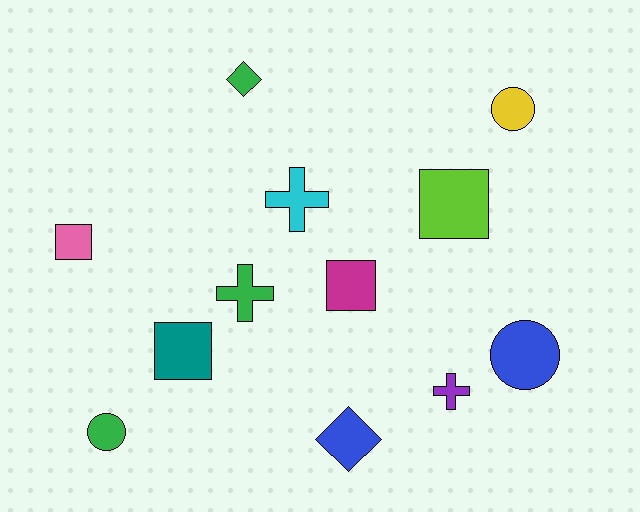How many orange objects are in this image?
There are no orange objects.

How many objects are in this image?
There are 12 objects.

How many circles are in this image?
There are 3 circles.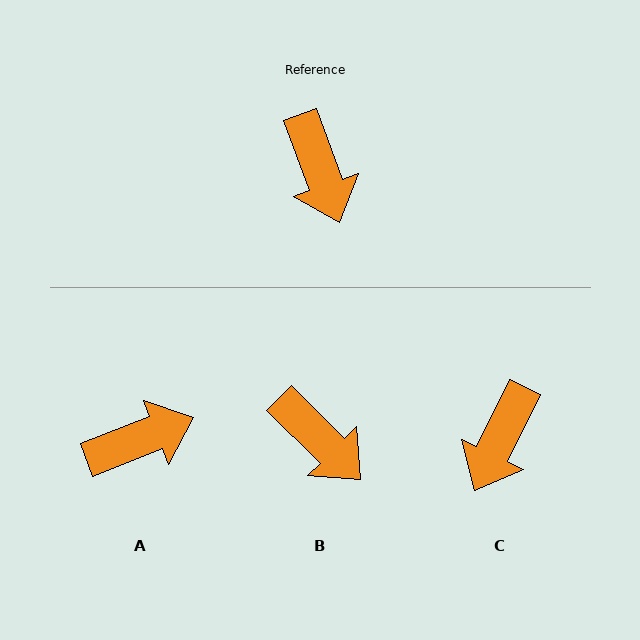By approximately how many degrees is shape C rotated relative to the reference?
Approximately 46 degrees clockwise.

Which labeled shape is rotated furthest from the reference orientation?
A, about 91 degrees away.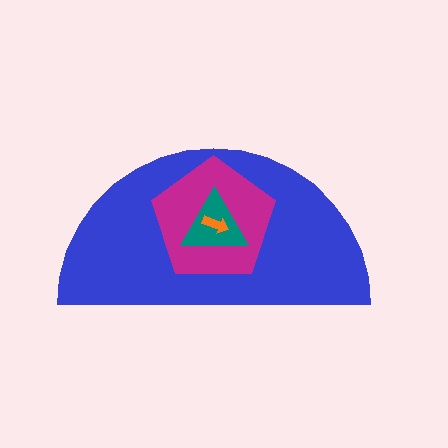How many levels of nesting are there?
4.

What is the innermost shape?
The orange arrow.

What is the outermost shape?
The blue semicircle.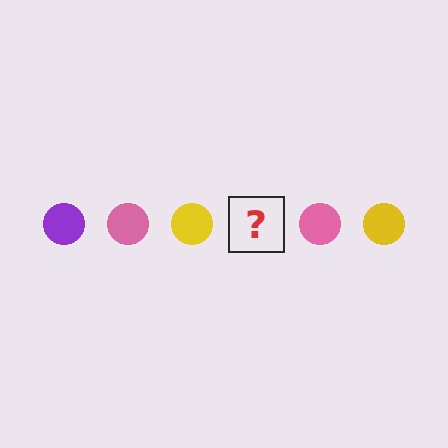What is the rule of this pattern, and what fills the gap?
The rule is that the pattern cycles through purple, pink, yellow circles. The gap should be filled with a purple circle.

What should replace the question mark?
The question mark should be replaced with a purple circle.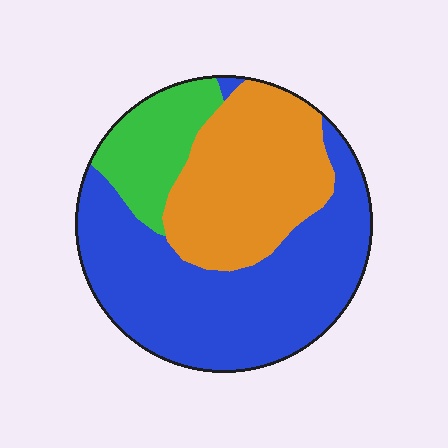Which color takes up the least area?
Green, at roughly 15%.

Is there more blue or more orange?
Blue.